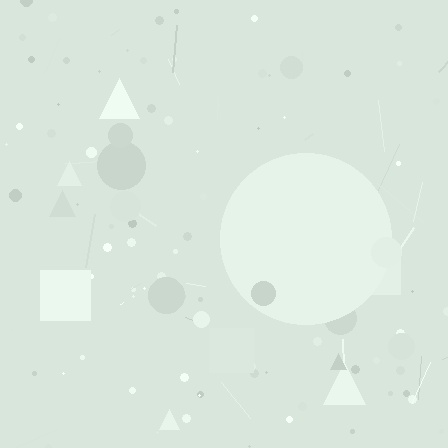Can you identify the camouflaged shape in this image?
The camouflaged shape is a circle.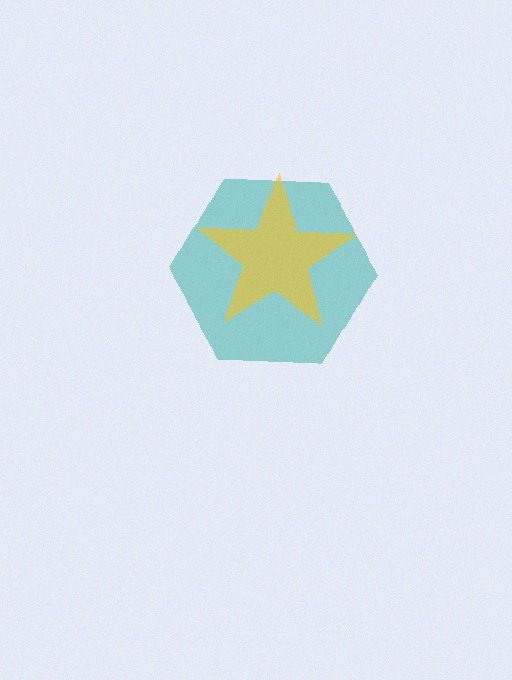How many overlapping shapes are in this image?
There are 2 overlapping shapes in the image.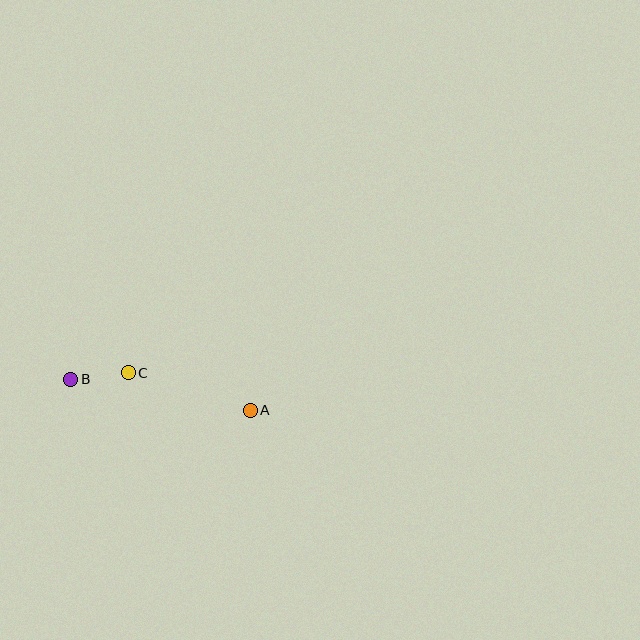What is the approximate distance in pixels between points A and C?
The distance between A and C is approximately 127 pixels.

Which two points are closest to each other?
Points B and C are closest to each other.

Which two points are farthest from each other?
Points A and B are farthest from each other.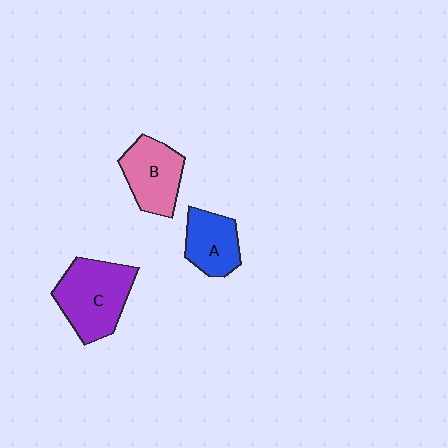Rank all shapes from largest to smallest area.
From largest to smallest: C (purple), B (pink), A (blue).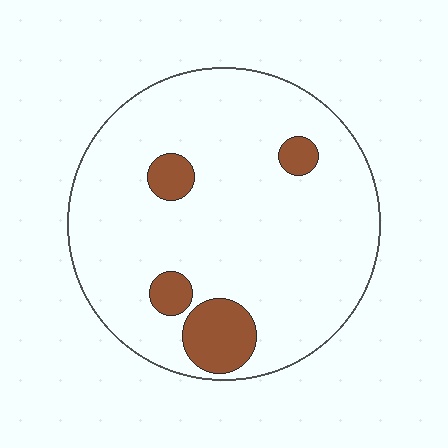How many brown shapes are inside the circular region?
4.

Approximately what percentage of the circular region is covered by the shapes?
Approximately 10%.